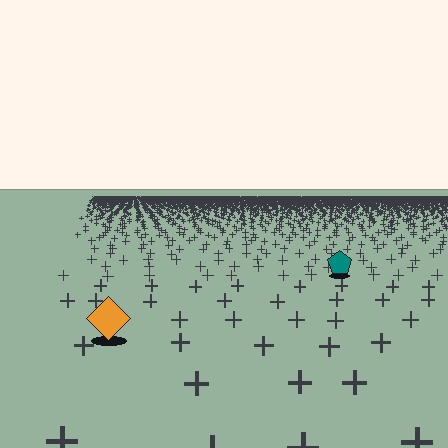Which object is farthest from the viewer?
The teal pentagon is farthest from the viewer. It appears smaller and the ground texture around it is denser.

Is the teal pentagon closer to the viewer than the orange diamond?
No. The orange diamond is closer — you can tell from the texture gradient: the ground texture is coarser near it.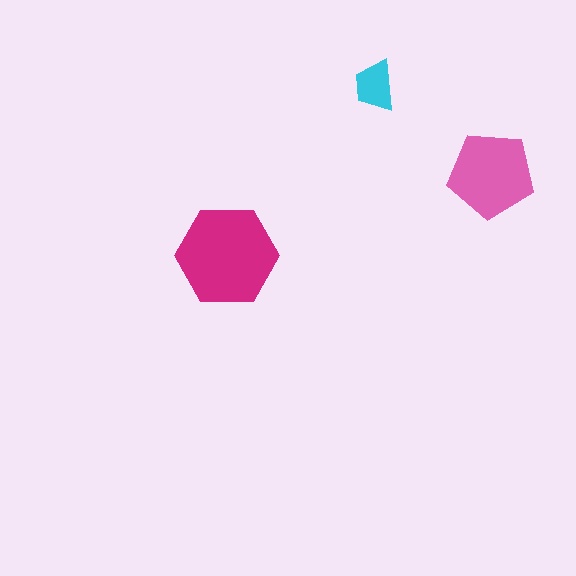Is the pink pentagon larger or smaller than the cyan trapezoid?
Larger.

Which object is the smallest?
The cyan trapezoid.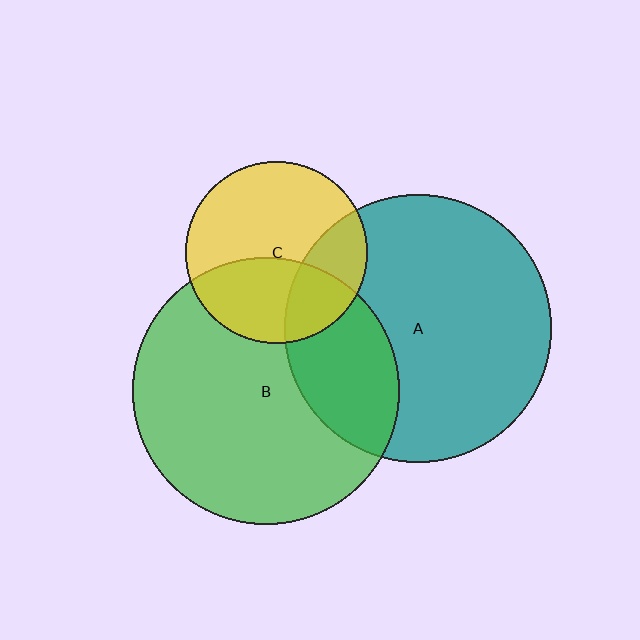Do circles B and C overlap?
Yes.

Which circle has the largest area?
Circle A (teal).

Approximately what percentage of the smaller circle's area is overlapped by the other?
Approximately 40%.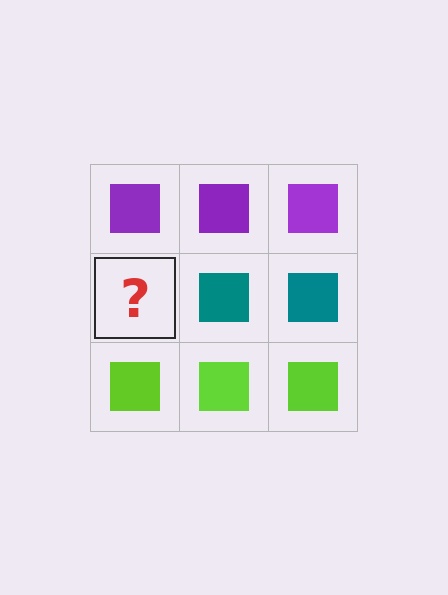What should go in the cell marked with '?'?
The missing cell should contain a teal square.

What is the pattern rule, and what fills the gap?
The rule is that each row has a consistent color. The gap should be filled with a teal square.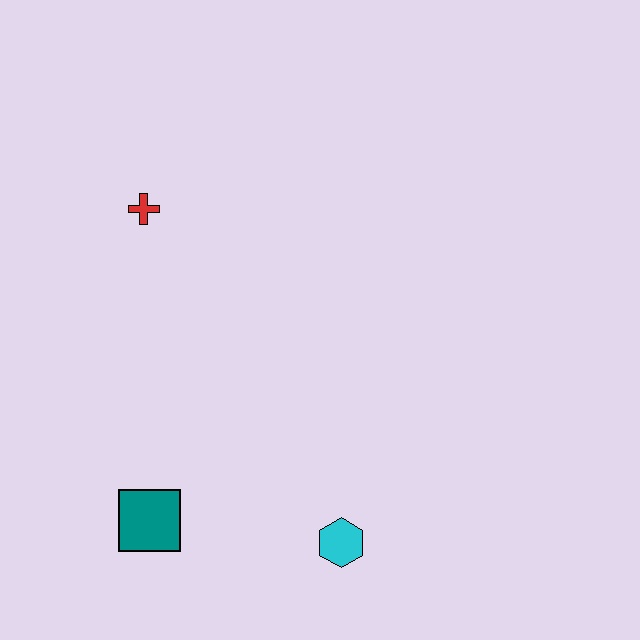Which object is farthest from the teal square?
The red cross is farthest from the teal square.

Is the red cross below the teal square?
No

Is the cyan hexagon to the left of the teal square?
No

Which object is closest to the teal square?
The cyan hexagon is closest to the teal square.